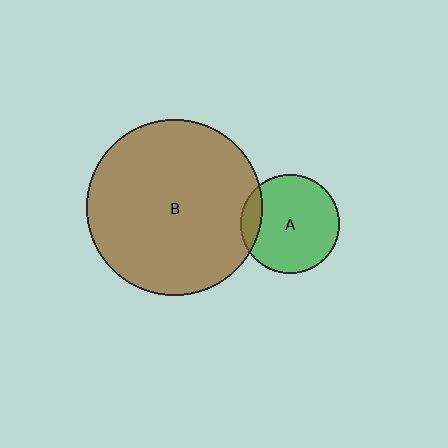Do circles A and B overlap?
Yes.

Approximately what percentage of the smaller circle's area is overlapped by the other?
Approximately 15%.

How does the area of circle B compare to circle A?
Approximately 3.2 times.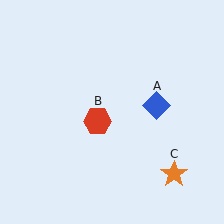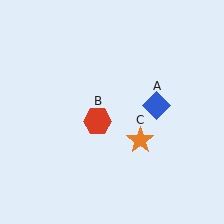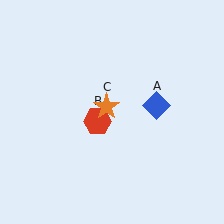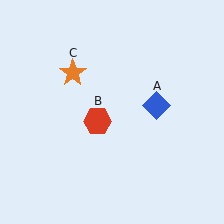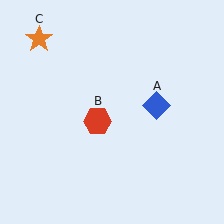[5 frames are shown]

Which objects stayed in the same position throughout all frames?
Blue diamond (object A) and red hexagon (object B) remained stationary.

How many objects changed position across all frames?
1 object changed position: orange star (object C).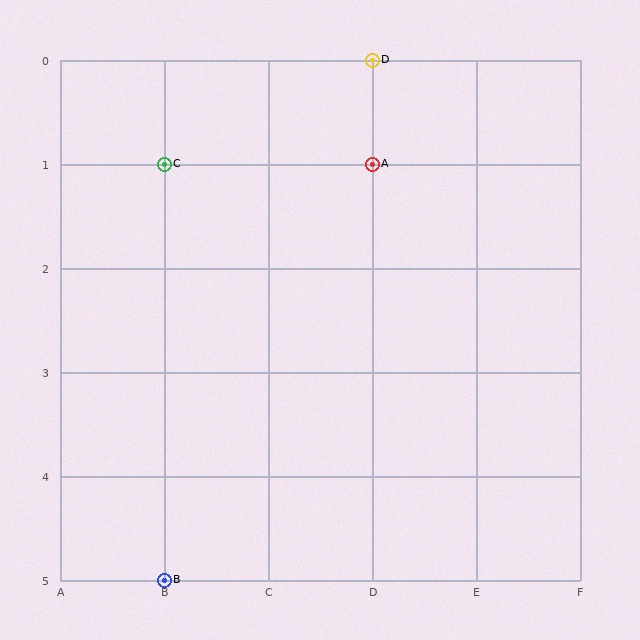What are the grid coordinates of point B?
Point B is at grid coordinates (B, 5).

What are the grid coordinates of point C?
Point C is at grid coordinates (B, 1).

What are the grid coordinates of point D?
Point D is at grid coordinates (D, 0).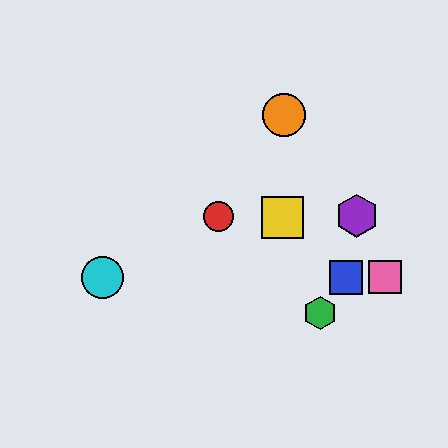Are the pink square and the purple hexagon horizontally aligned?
No, the pink square is at y≈277 and the purple hexagon is at y≈216.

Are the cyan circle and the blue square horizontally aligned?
Yes, both are at y≈277.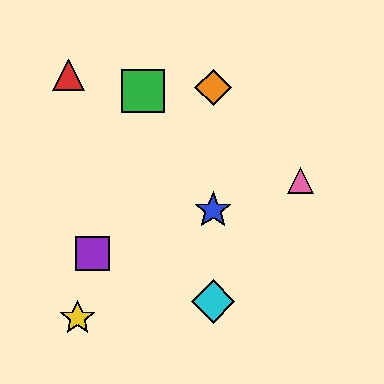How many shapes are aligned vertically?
3 shapes (the blue star, the orange diamond, the cyan diamond) are aligned vertically.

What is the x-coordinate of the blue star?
The blue star is at x≈213.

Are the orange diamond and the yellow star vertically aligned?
No, the orange diamond is at x≈213 and the yellow star is at x≈77.